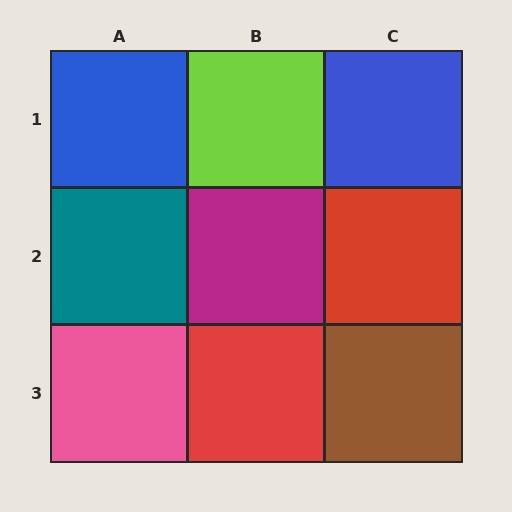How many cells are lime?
1 cell is lime.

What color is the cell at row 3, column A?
Pink.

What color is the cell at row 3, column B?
Red.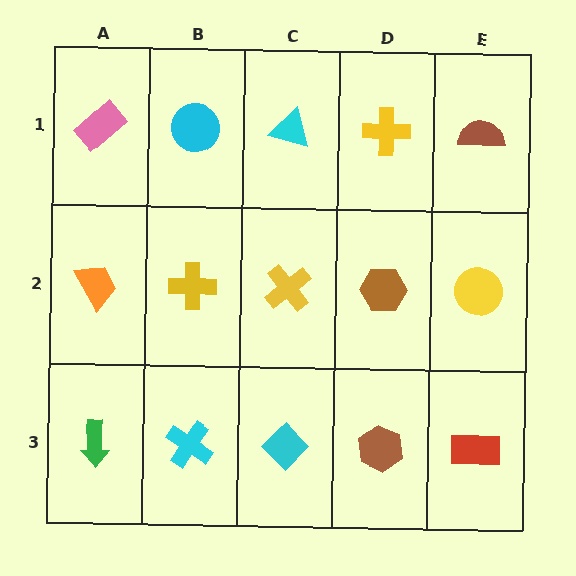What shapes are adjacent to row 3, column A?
An orange trapezoid (row 2, column A), a cyan cross (row 3, column B).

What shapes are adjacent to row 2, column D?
A yellow cross (row 1, column D), a brown hexagon (row 3, column D), a yellow cross (row 2, column C), a yellow circle (row 2, column E).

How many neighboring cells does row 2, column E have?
3.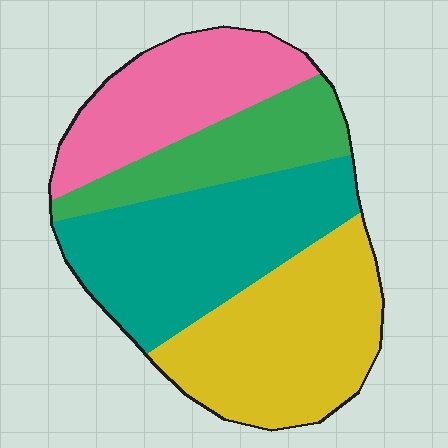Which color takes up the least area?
Green, at roughly 15%.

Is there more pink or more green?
Pink.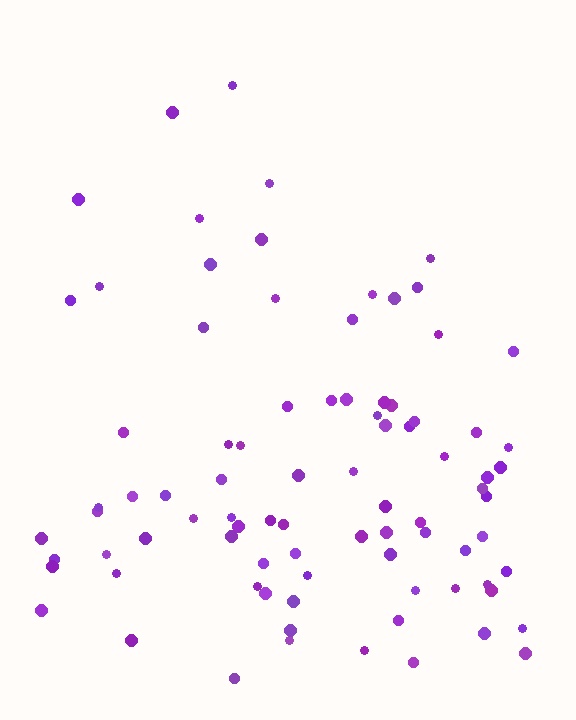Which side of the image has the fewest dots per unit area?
The top.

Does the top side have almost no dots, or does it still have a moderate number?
Still a moderate number, just noticeably fewer than the bottom.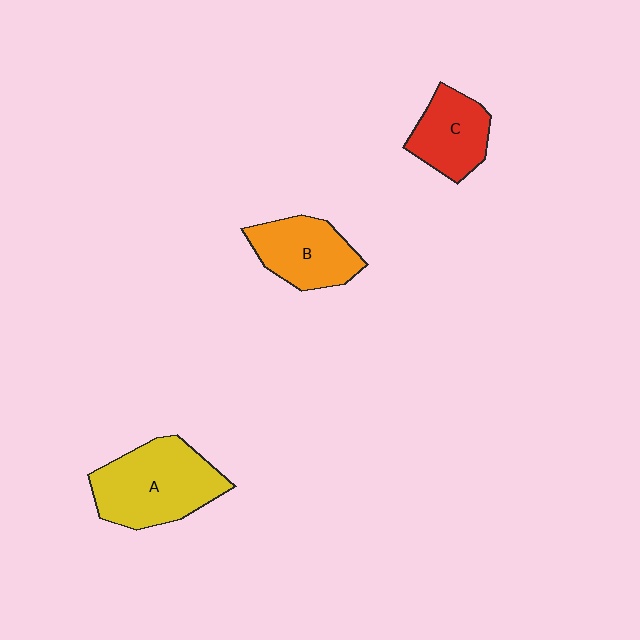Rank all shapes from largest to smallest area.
From largest to smallest: A (yellow), B (orange), C (red).